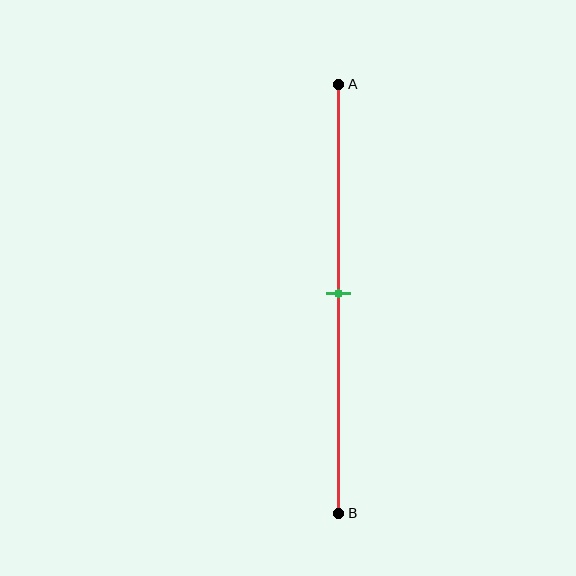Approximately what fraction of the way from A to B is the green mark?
The green mark is approximately 50% of the way from A to B.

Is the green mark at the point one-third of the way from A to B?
No, the mark is at about 50% from A, not at the 33% one-third point.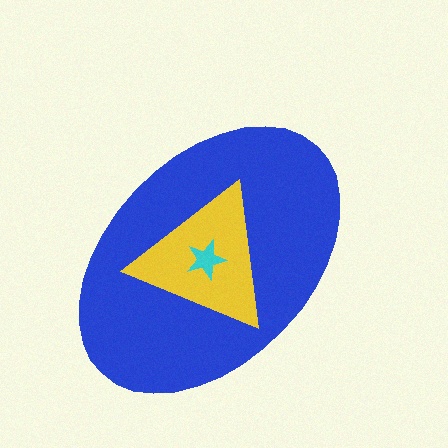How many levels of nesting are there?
3.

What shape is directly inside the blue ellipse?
The yellow triangle.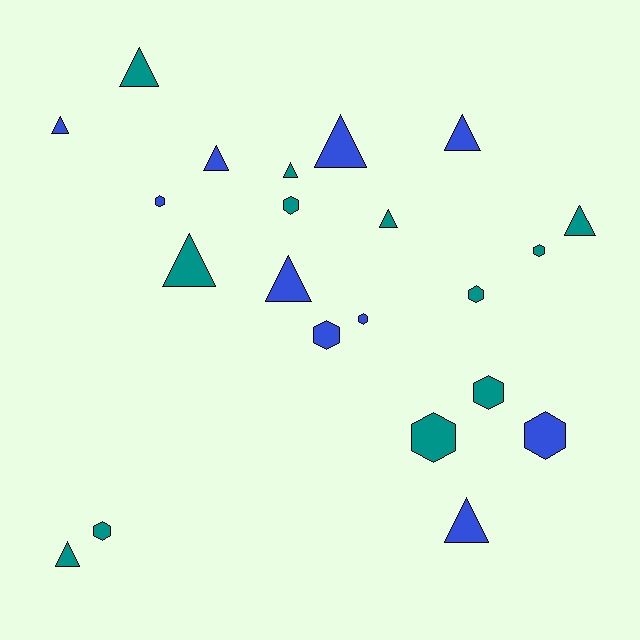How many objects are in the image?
There are 22 objects.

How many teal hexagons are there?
There are 6 teal hexagons.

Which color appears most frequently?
Teal, with 12 objects.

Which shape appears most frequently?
Triangle, with 12 objects.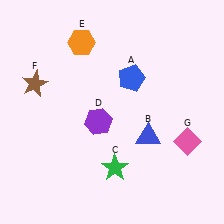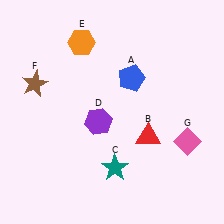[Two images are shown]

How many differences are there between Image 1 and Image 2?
There are 2 differences between the two images.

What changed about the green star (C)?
In Image 1, C is green. In Image 2, it changed to teal.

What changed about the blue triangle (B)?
In Image 1, B is blue. In Image 2, it changed to red.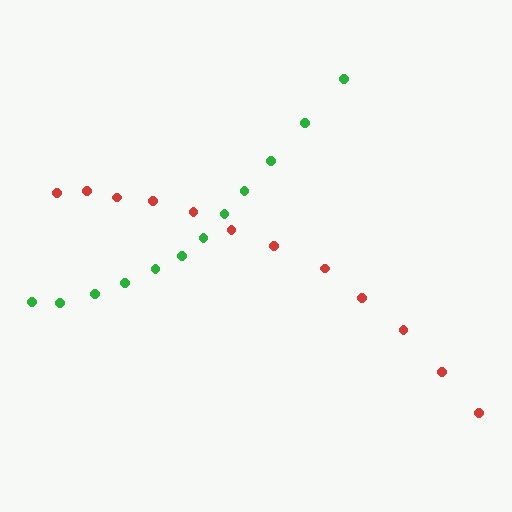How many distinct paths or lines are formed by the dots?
There are 2 distinct paths.